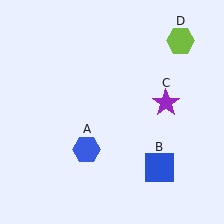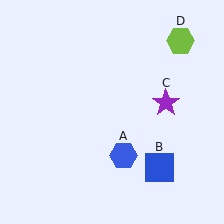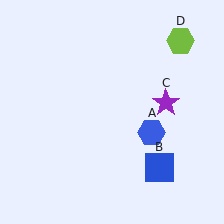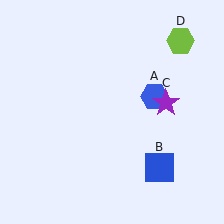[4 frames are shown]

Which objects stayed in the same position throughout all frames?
Blue square (object B) and purple star (object C) and lime hexagon (object D) remained stationary.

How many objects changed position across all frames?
1 object changed position: blue hexagon (object A).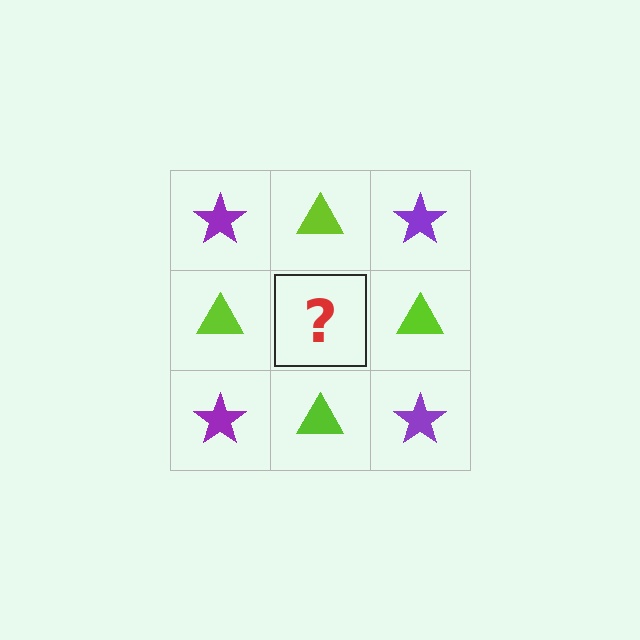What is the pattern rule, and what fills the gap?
The rule is that it alternates purple star and lime triangle in a checkerboard pattern. The gap should be filled with a purple star.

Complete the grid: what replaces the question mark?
The question mark should be replaced with a purple star.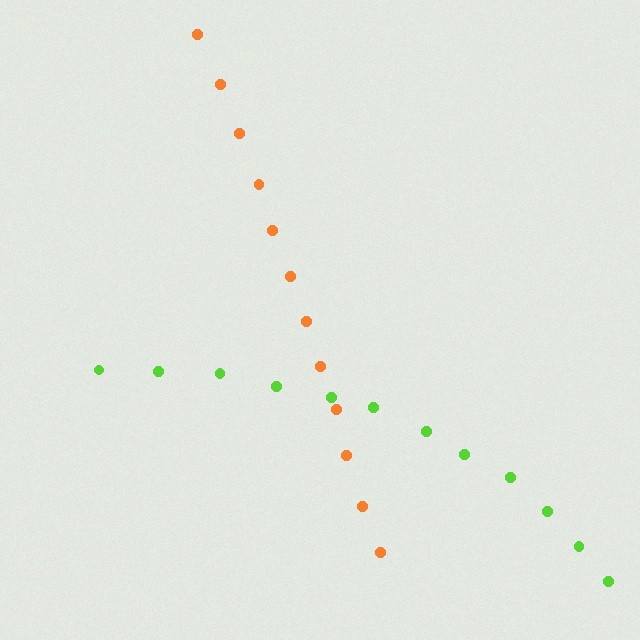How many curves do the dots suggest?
There are 2 distinct paths.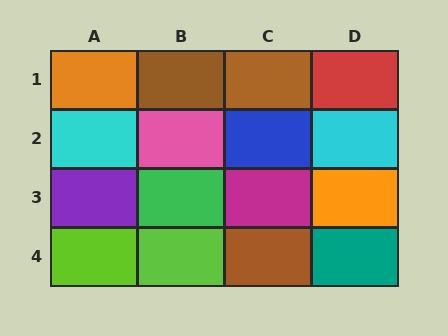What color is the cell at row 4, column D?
Teal.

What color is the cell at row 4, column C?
Brown.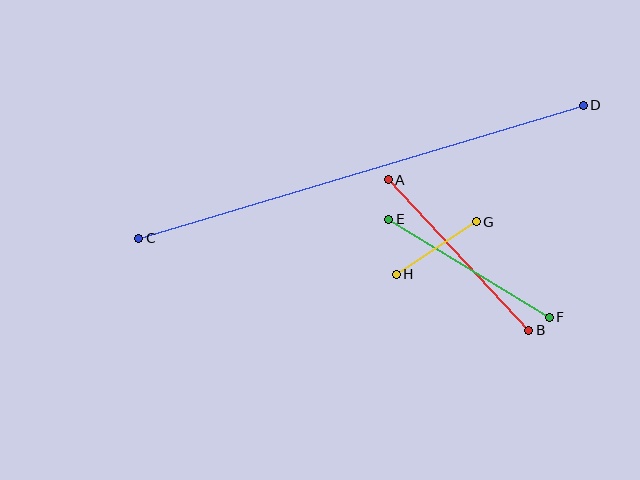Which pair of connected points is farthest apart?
Points C and D are farthest apart.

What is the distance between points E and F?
The distance is approximately 188 pixels.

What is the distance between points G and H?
The distance is approximately 96 pixels.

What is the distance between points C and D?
The distance is approximately 464 pixels.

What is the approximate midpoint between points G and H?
The midpoint is at approximately (436, 248) pixels.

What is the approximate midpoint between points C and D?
The midpoint is at approximately (361, 172) pixels.